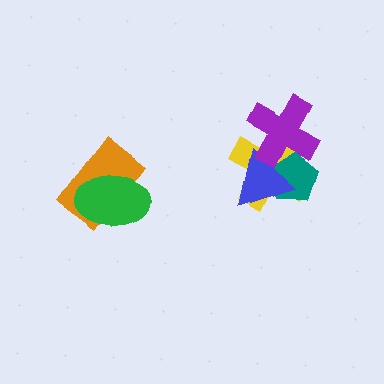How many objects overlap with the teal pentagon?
3 objects overlap with the teal pentagon.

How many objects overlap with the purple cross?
3 objects overlap with the purple cross.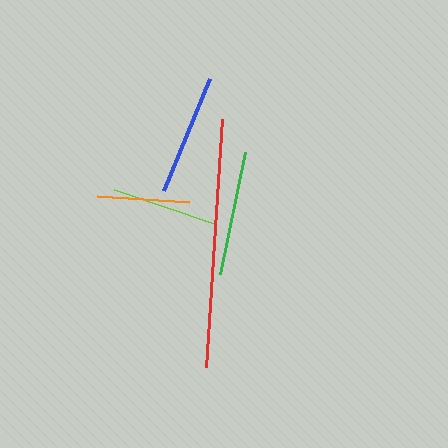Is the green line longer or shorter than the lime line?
The green line is longer than the lime line.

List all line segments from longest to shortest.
From longest to shortest: red, green, blue, lime, orange.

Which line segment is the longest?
The red line is the longest at approximately 249 pixels.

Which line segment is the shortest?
The orange line is the shortest at approximately 92 pixels.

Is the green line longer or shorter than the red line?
The red line is longer than the green line.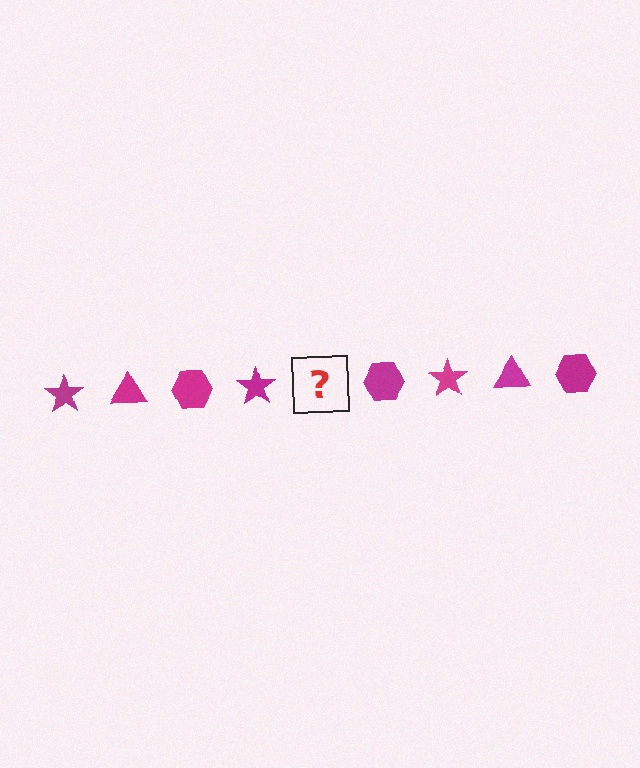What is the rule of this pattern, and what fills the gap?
The rule is that the pattern cycles through star, triangle, hexagon shapes in magenta. The gap should be filled with a magenta triangle.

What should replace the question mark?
The question mark should be replaced with a magenta triangle.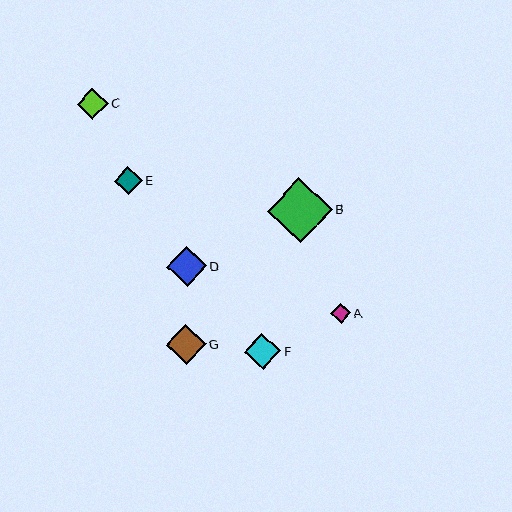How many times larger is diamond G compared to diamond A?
Diamond G is approximately 2.0 times the size of diamond A.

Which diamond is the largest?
Diamond B is the largest with a size of approximately 65 pixels.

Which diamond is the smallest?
Diamond A is the smallest with a size of approximately 20 pixels.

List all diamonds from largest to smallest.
From largest to smallest: B, G, D, F, C, E, A.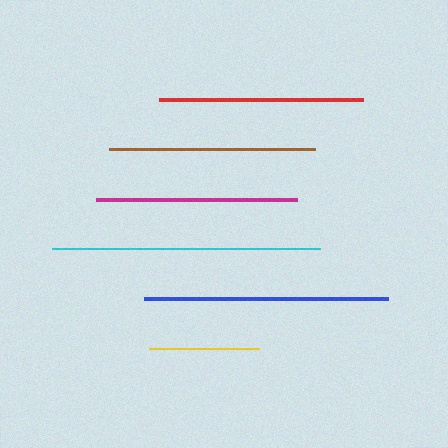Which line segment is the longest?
The cyan line is the longest at approximately 268 pixels.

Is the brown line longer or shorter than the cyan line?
The cyan line is longer than the brown line.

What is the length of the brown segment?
The brown segment is approximately 207 pixels long.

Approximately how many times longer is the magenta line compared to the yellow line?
The magenta line is approximately 1.8 times the length of the yellow line.